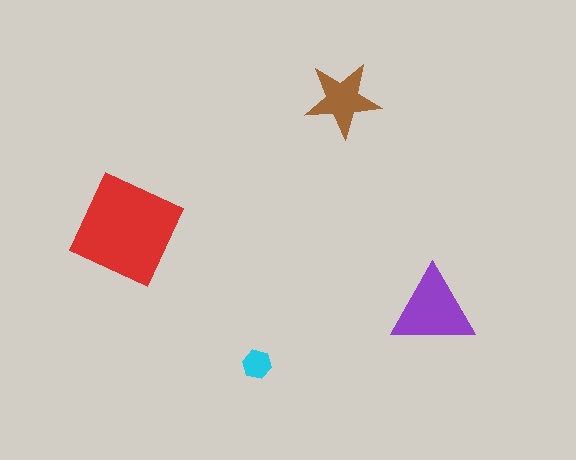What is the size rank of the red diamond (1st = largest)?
1st.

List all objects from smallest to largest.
The cyan hexagon, the brown star, the purple triangle, the red diamond.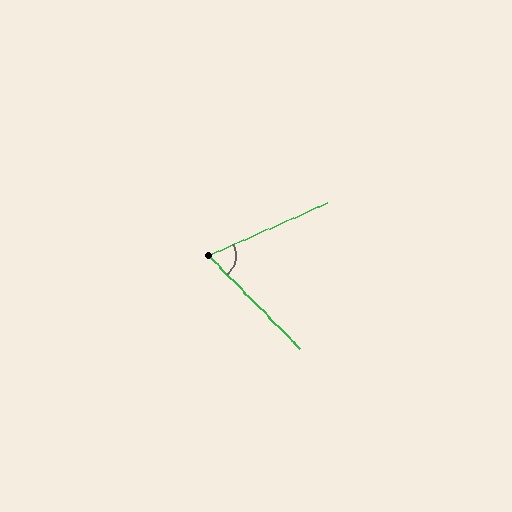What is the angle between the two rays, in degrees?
Approximately 70 degrees.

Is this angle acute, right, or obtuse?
It is acute.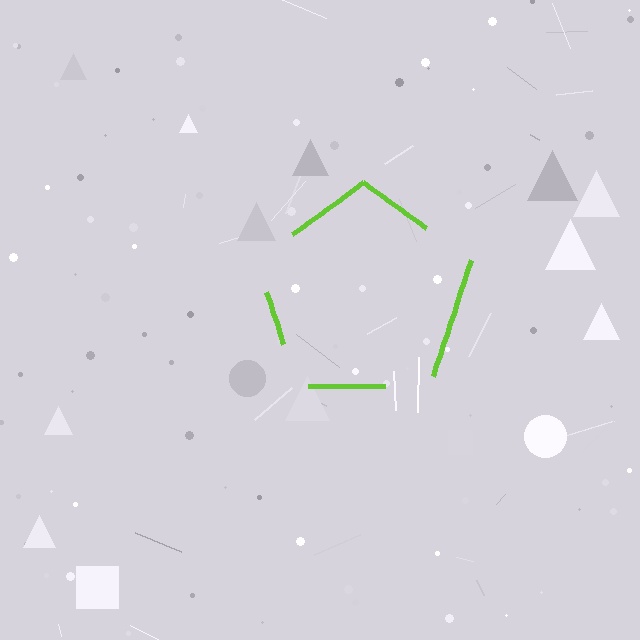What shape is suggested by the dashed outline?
The dashed outline suggests a pentagon.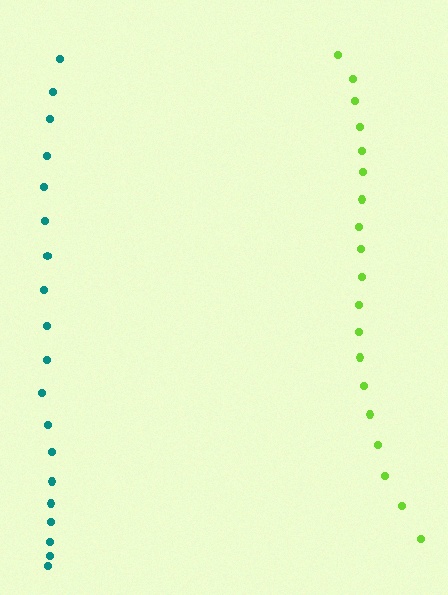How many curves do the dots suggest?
There are 2 distinct paths.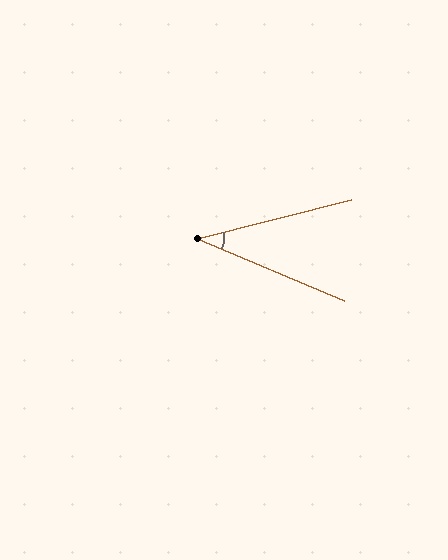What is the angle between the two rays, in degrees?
Approximately 37 degrees.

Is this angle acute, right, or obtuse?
It is acute.